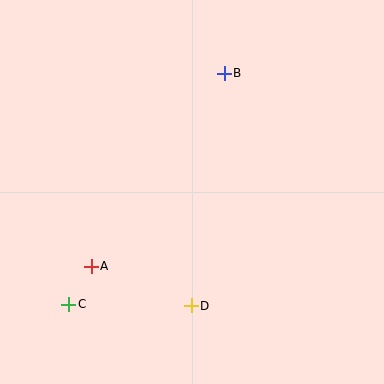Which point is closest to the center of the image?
Point D at (191, 306) is closest to the center.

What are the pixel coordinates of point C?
Point C is at (69, 304).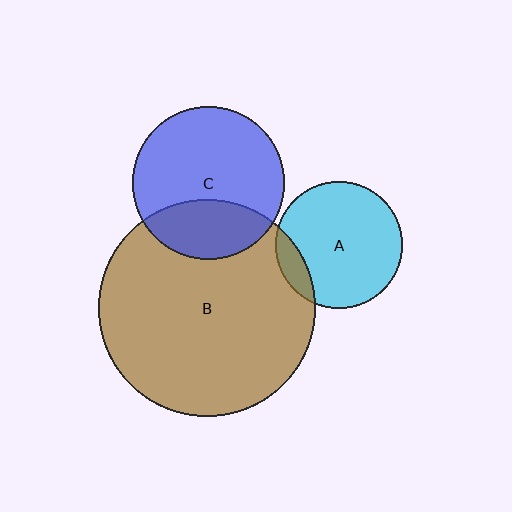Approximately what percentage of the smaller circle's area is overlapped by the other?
Approximately 10%.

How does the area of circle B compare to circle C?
Approximately 2.0 times.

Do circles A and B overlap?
Yes.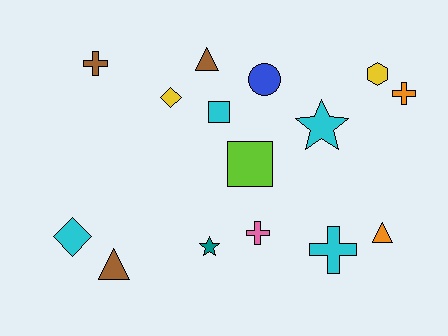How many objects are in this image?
There are 15 objects.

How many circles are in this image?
There is 1 circle.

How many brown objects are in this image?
There are 3 brown objects.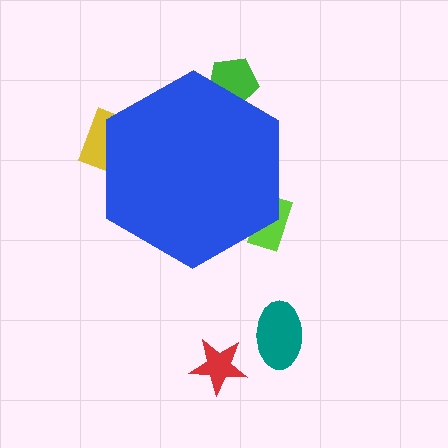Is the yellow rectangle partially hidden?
Yes, the yellow rectangle is partially hidden behind the blue hexagon.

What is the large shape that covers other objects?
A blue hexagon.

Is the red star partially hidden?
No, the red star is fully visible.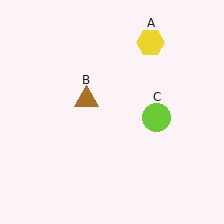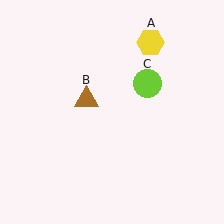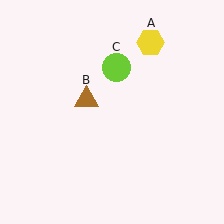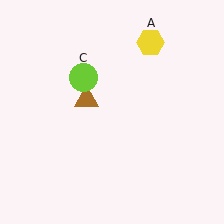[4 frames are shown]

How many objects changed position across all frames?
1 object changed position: lime circle (object C).